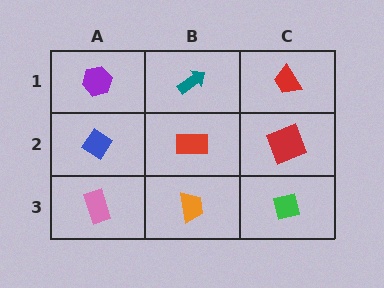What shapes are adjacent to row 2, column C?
A red trapezoid (row 1, column C), a green square (row 3, column C), a red rectangle (row 2, column B).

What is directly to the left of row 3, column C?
An orange trapezoid.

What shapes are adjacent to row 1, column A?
A blue diamond (row 2, column A), a teal arrow (row 1, column B).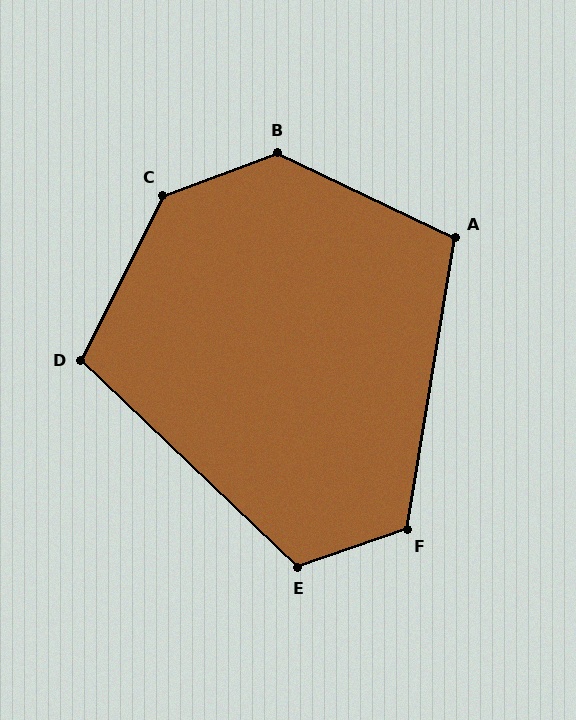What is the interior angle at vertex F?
Approximately 118 degrees (obtuse).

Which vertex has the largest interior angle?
C, at approximately 136 degrees.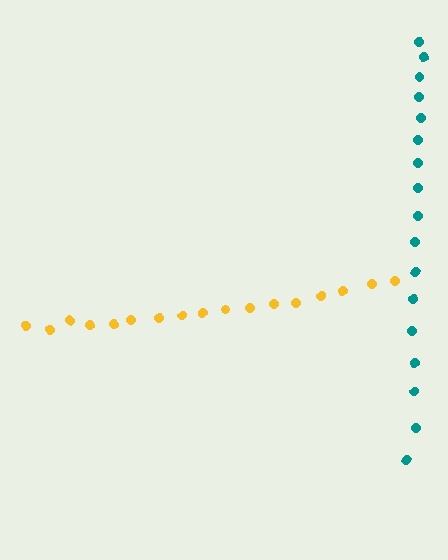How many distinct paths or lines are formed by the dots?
There are 2 distinct paths.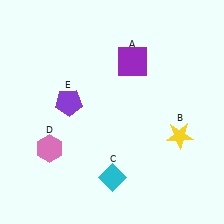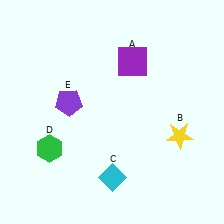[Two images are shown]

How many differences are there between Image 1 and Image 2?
There is 1 difference between the two images.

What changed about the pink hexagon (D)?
In Image 1, D is pink. In Image 2, it changed to green.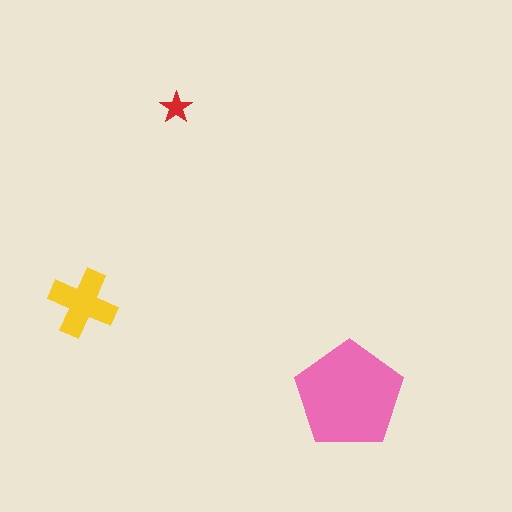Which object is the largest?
The pink pentagon.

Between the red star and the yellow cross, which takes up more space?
The yellow cross.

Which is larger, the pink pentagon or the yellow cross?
The pink pentagon.